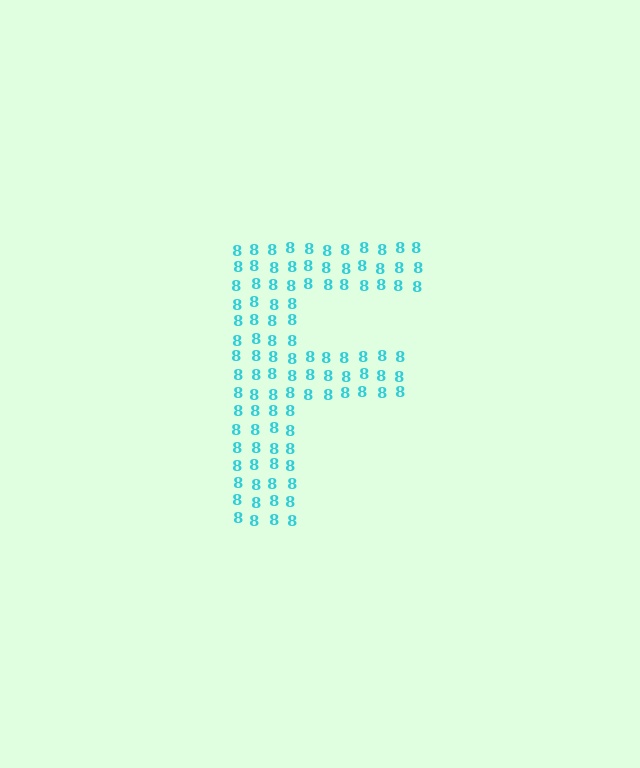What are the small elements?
The small elements are digit 8's.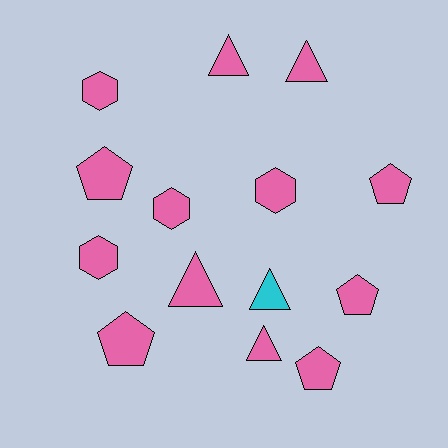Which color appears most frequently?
Pink, with 13 objects.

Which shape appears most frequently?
Triangle, with 5 objects.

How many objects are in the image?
There are 14 objects.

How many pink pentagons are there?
There are 5 pink pentagons.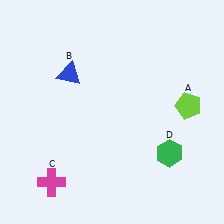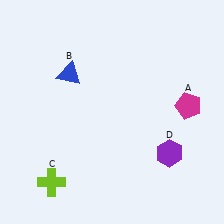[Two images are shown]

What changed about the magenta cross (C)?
In Image 1, C is magenta. In Image 2, it changed to lime.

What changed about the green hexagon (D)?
In Image 1, D is green. In Image 2, it changed to purple.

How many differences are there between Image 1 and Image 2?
There are 3 differences between the two images.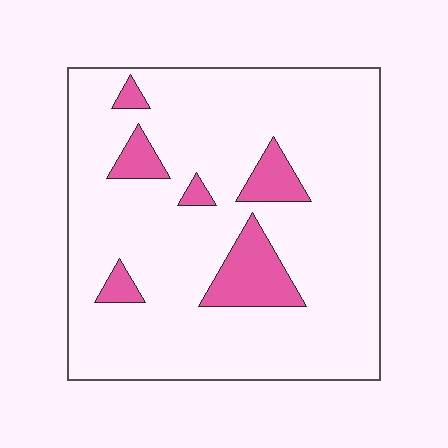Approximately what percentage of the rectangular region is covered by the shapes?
Approximately 10%.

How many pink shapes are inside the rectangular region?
6.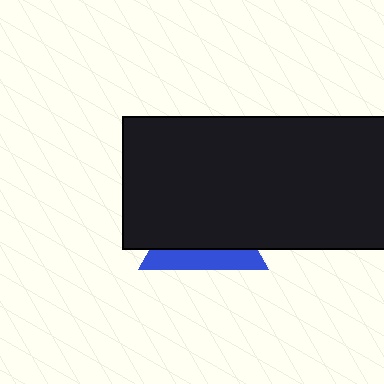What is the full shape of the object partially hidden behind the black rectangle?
The partially hidden object is a blue triangle.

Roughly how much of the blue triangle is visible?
A small part of it is visible (roughly 32%).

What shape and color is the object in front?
The object in front is a black rectangle.